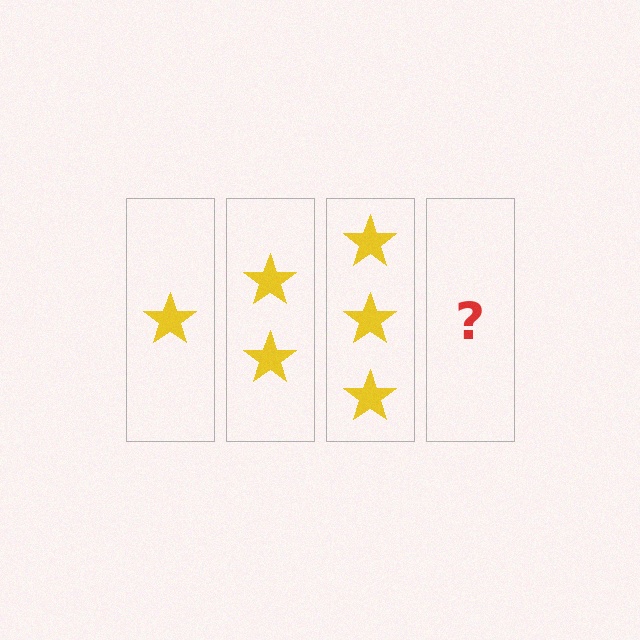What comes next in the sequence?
The next element should be 4 stars.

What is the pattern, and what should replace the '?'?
The pattern is that each step adds one more star. The '?' should be 4 stars.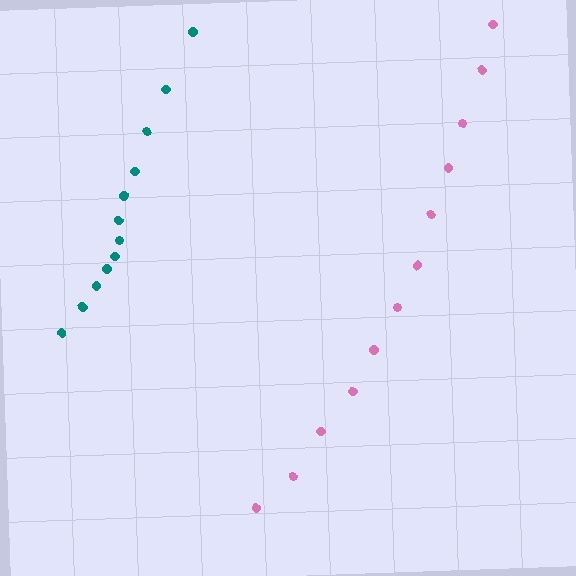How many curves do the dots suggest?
There are 2 distinct paths.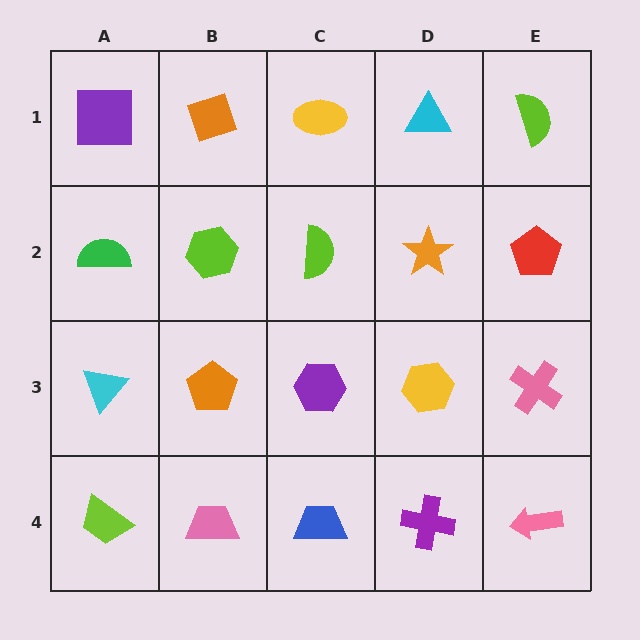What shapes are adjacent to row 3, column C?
A lime semicircle (row 2, column C), a blue trapezoid (row 4, column C), an orange pentagon (row 3, column B), a yellow hexagon (row 3, column D).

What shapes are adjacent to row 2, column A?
A purple square (row 1, column A), a cyan triangle (row 3, column A), a lime hexagon (row 2, column B).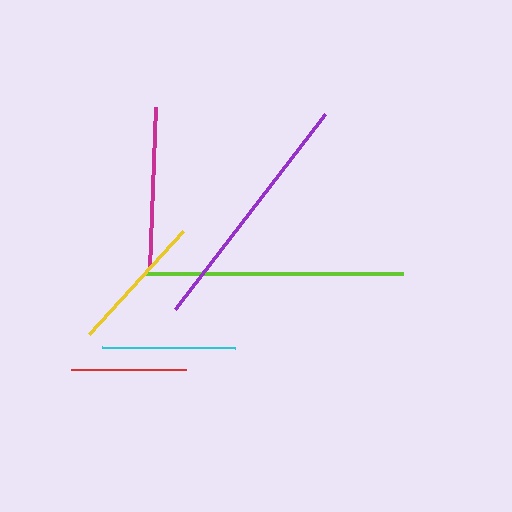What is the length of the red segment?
The red segment is approximately 116 pixels long.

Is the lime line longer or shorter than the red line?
The lime line is longer than the red line.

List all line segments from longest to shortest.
From longest to shortest: lime, purple, magenta, yellow, cyan, red.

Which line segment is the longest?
The lime line is the longest at approximately 257 pixels.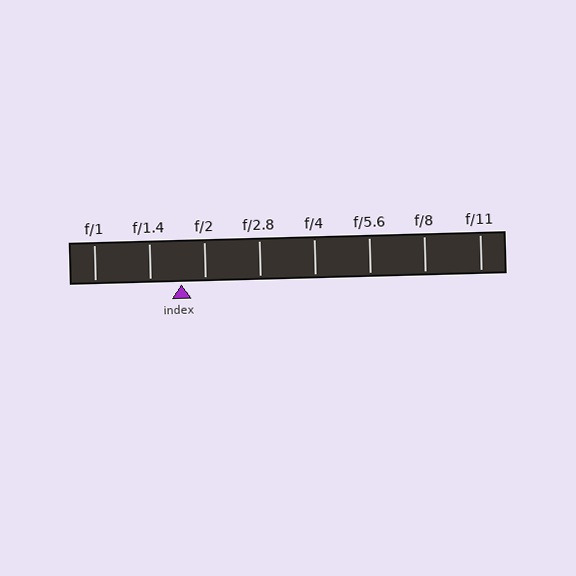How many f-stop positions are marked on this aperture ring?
There are 8 f-stop positions marked.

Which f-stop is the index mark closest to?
The index mark is closest to f/2.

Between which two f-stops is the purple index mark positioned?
The index mark is between f/1.4 and f/2.